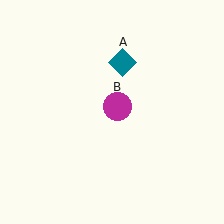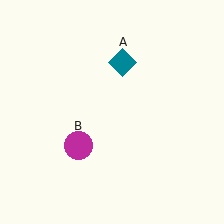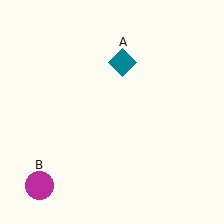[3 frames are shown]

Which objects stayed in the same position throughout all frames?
Teal diamond (object A) remained stationary.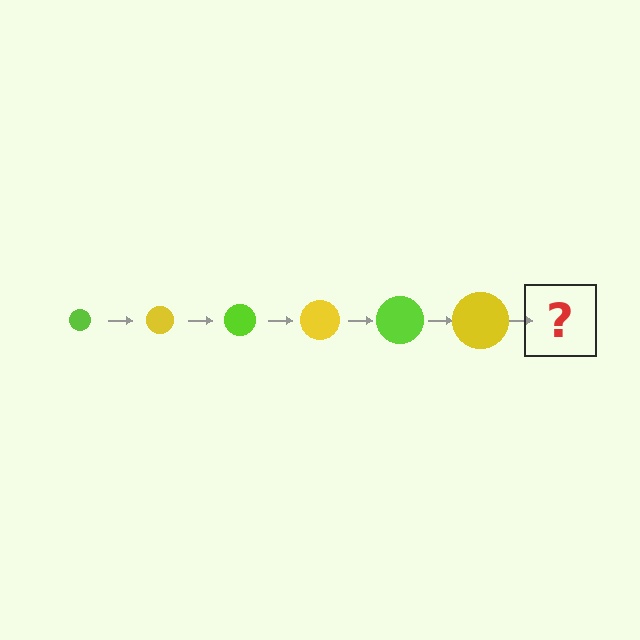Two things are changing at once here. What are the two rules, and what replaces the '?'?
The two rules are that the circle grows larger each step and the color cycles through lime and yellow. The '?' should be a lime circle, larger than the previous one.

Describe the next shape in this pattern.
It should be a lime circle, larger than the previous one.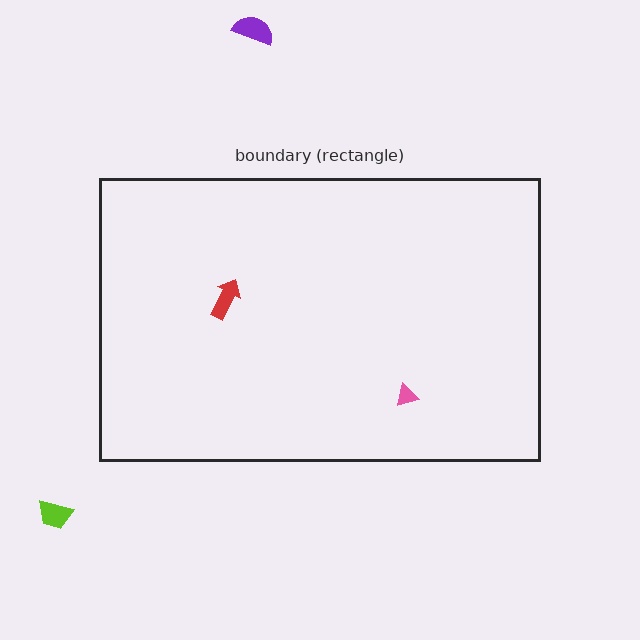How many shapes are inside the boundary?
2 inside, 2 outside.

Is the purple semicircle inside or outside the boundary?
Outside.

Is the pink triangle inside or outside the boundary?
Inside.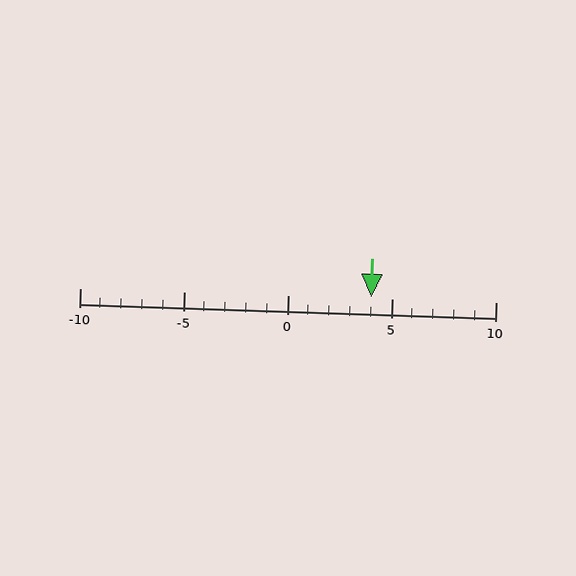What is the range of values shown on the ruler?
The ruler shows values from -10 to 10.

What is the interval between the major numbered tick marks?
The major tick marks are spaced 5 units apart.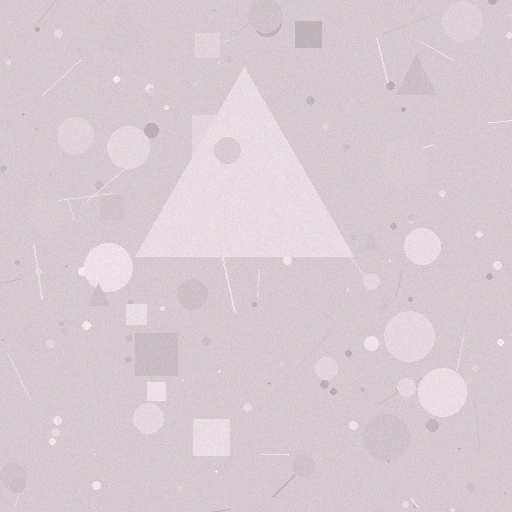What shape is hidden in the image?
A triangle is hidden in the image.